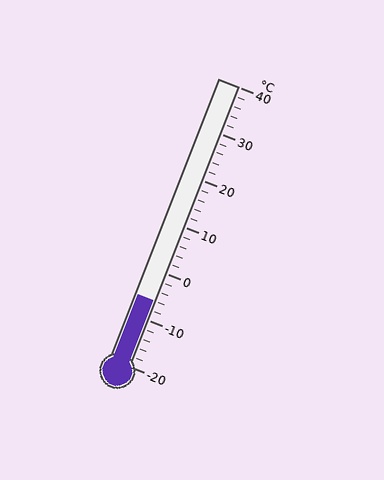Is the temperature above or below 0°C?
The temperature is below 0°C.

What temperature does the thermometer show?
The thermometer shows approximately -6°C.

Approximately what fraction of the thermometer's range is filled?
The thermometer is filled to approximately 25% of its range.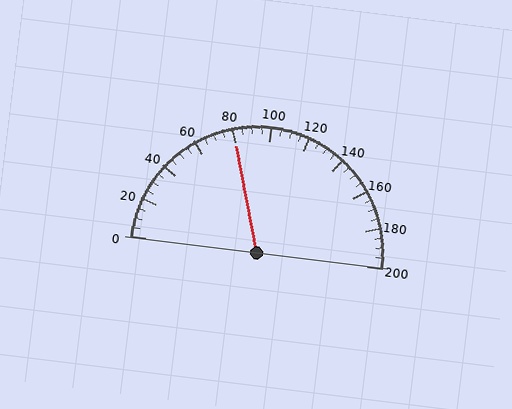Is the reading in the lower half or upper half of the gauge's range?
The reading is in the lower half of the range (0 to 200).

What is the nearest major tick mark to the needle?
The nearest major tick mark is 80.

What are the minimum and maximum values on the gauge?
The gauge ranges from 0 to 200.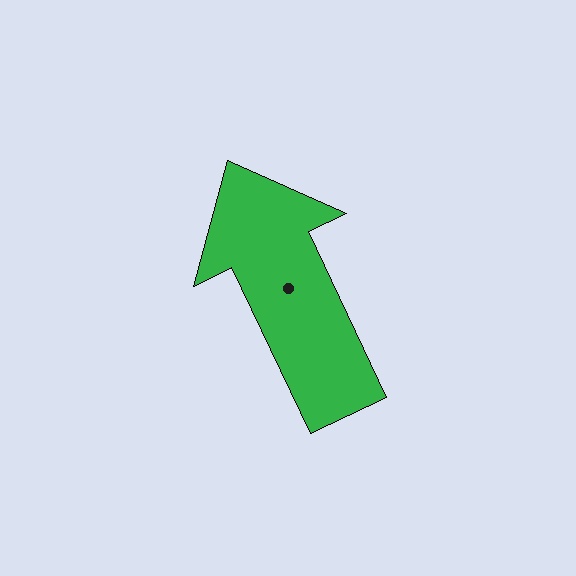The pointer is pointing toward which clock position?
Roughly 11 o'clock.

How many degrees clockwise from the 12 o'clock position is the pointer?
Approximately 335 degrees.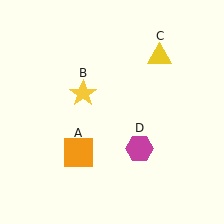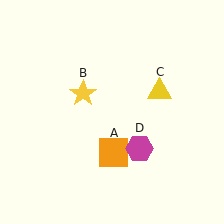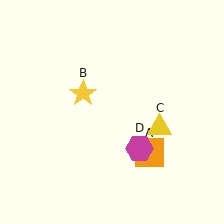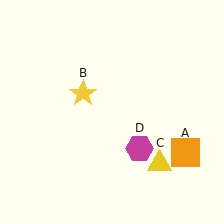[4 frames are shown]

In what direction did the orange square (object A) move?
The orange square (object A) moved right.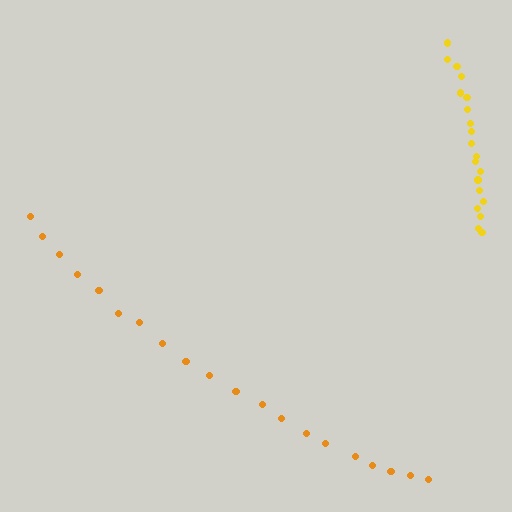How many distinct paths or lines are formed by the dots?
There are 2 distinct paths.